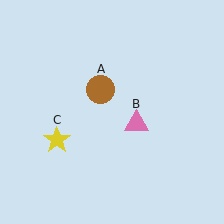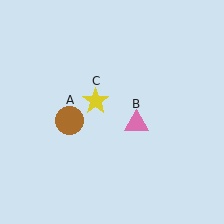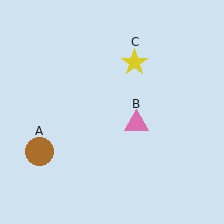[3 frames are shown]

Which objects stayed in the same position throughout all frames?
Pink triangle (object B) remained stationary.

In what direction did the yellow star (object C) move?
The yellow star (object C) moved up and to the right.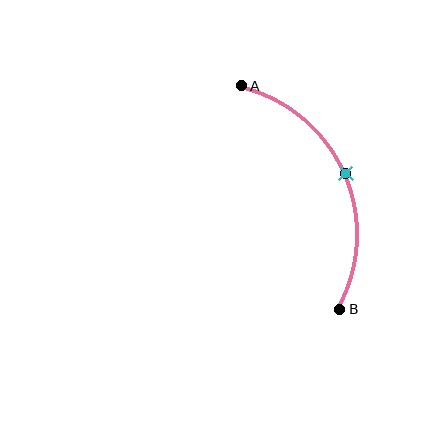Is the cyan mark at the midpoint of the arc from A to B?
Yes. The cyan mark lies on the arc at equal arc-length from both A and B — it is the arc midpoint.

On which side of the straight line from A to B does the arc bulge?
The arc bulges to the right of the straight line connecting A and B.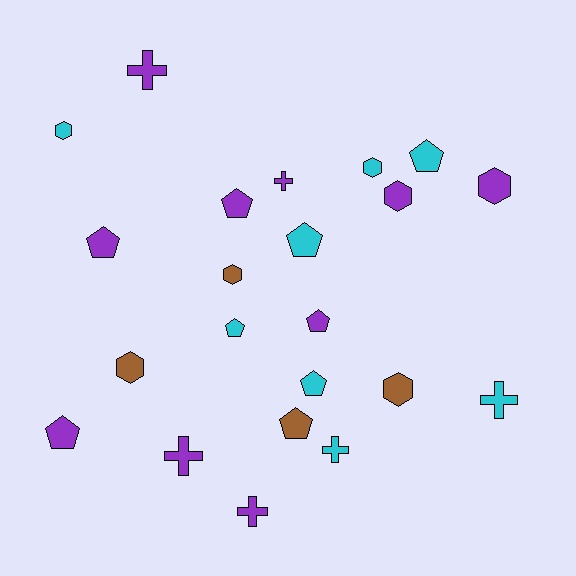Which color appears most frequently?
Purple, with 10 objects.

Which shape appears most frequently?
Pentagon, with 9 objects.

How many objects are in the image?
There are 22 objects.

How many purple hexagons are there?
There are 2 purple hexagons.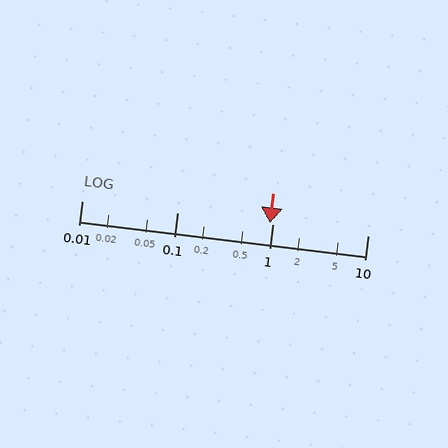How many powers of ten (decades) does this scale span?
The scale spans 3 decades, from 0.01 to 10.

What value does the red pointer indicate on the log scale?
The pointer indicates approximately 0.94.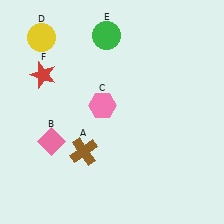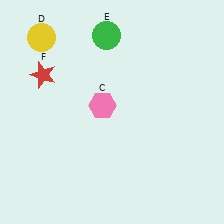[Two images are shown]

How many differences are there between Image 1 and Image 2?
There are 2 differences between the two images.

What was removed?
The pink diamond (B), the brown cross (A) were removed in Image 2.